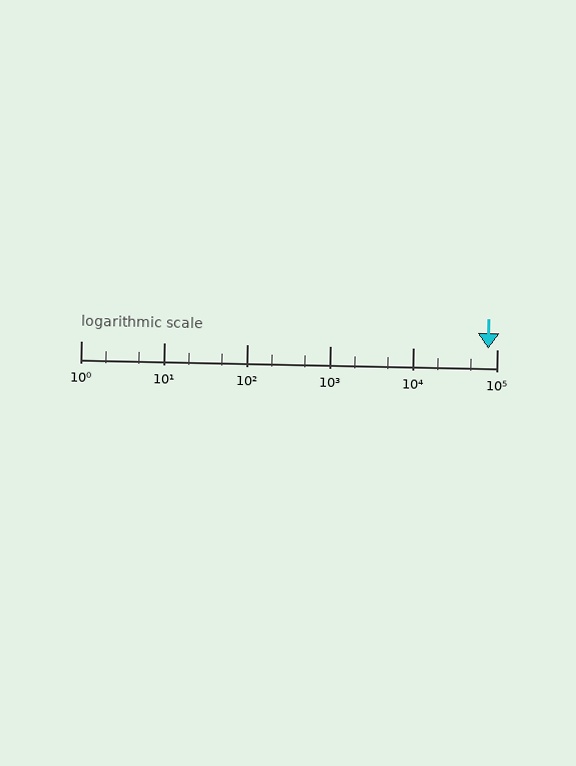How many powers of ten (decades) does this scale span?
The scale spans 5 decades, from 1 to 100000.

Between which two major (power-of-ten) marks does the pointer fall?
The pointer is between 10000 and 100000.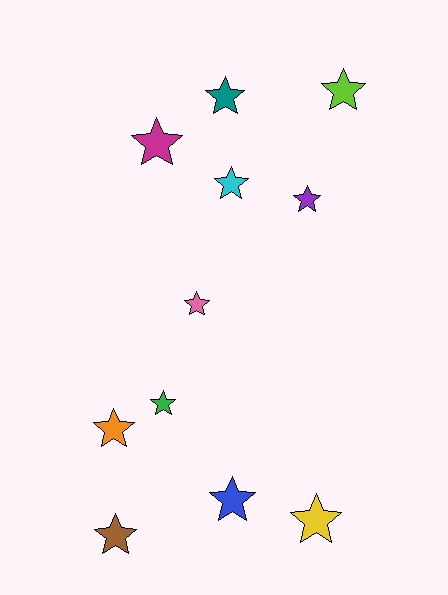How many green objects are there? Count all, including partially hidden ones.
There is 1 green object.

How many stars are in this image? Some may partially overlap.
There are 11 stars.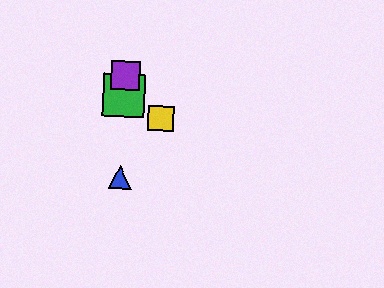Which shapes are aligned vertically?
The red square, the blue triangle, the green square, the purple square are aligned vertically.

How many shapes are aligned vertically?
4 shapes (the red square, the blue triangle, the green square, the purple square) are aligned vertically.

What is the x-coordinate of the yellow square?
The yellow square is at x≈161.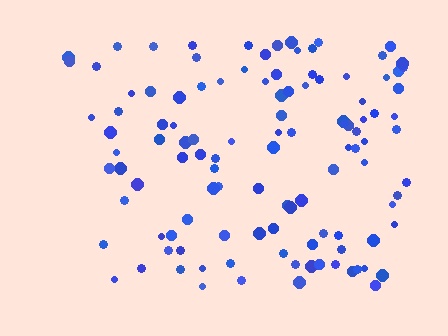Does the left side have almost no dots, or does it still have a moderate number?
Still a moderate number, just noticeably fewer than the right.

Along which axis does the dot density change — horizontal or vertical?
Horizontal.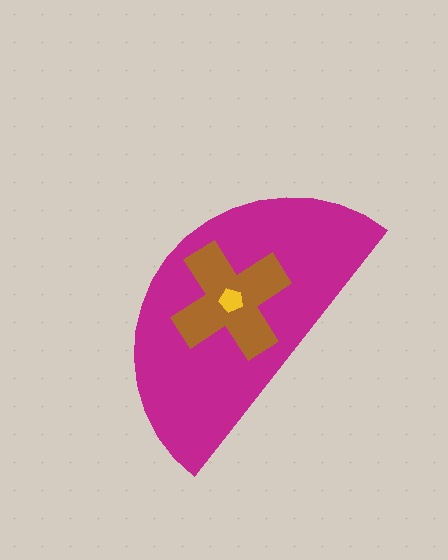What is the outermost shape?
The magenta semicircle.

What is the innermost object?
The yellow pentagon.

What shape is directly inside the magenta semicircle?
The brown cross.